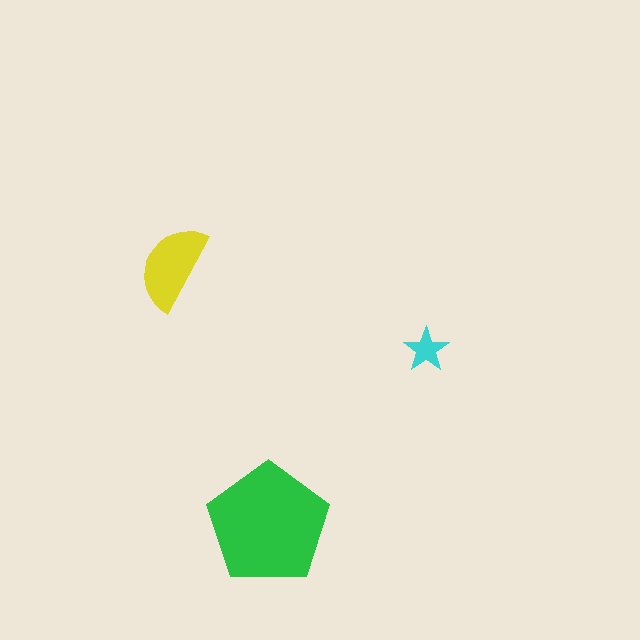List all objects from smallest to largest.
The cyan star, the yellow semicircle, the green pentagon.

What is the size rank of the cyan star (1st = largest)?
3rd.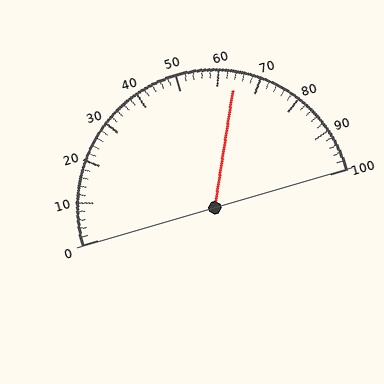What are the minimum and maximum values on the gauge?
The gauge ranges from 0 to 100.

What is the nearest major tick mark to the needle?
The nearest major tick mark is 60.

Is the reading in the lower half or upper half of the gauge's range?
The reading is in the upper half of the range (0 to 100).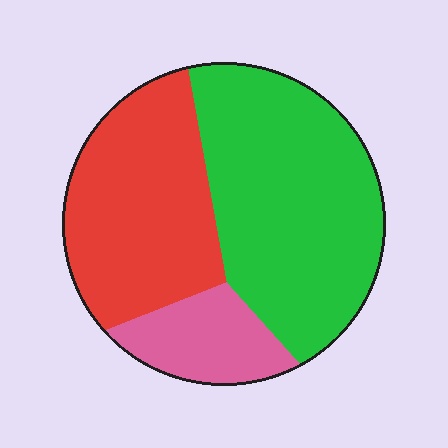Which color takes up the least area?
Pink, at roughly 15%.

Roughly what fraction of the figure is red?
Red takes up about three eighths (3/8) of the figure.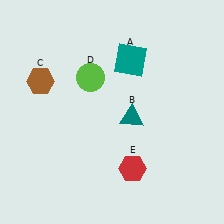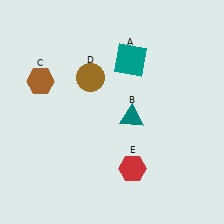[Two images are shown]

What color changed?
The circle (D) changed from lime in Image 1 to brown in Image 2.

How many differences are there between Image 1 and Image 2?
There is 1 difference between the two images.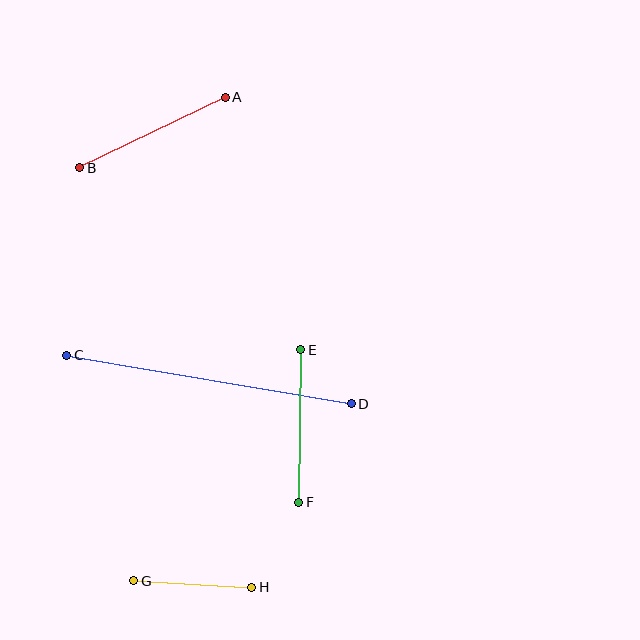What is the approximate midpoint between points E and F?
The midpoint is at approximately (300, 426) pixels.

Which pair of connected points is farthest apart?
Points C and D are farthest apart.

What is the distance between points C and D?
The distance is approximately 289 pixels.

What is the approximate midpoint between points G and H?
The midpoint is at approximately (193, 584) pixels.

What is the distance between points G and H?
The distance is approximately 118 pixels.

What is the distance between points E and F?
The distance is approximately 152 pixels.